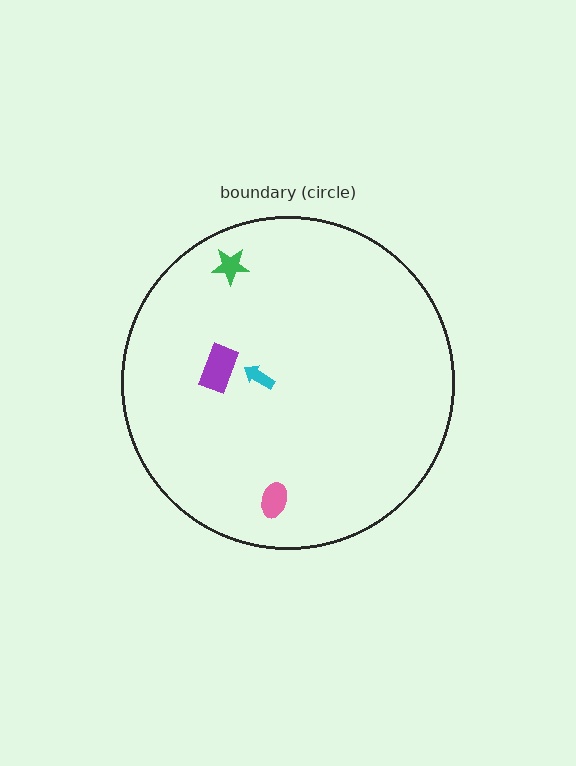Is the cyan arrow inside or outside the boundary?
Inside.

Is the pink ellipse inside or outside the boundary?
Inside.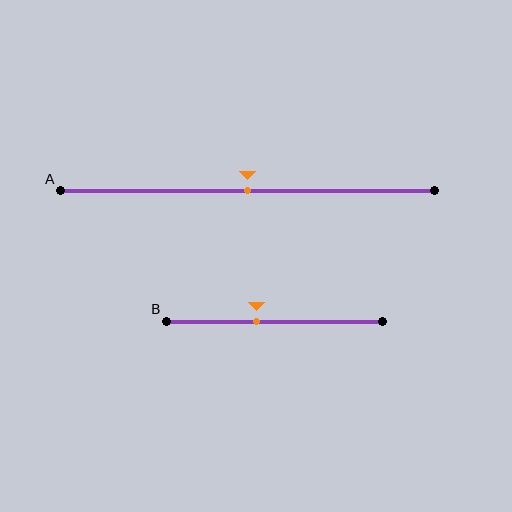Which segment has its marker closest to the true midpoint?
Segment A has its marker closest to the true midpoint.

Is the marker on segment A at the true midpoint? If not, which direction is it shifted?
Yes, the marker on segment A is at the true midpoint.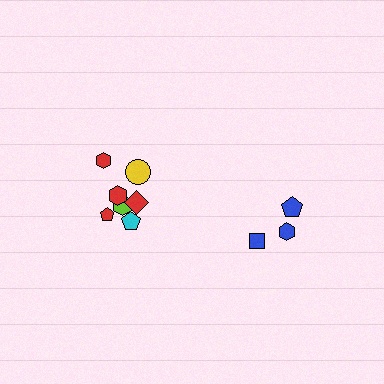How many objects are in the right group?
There are 3 objects.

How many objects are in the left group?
There are 7 objects.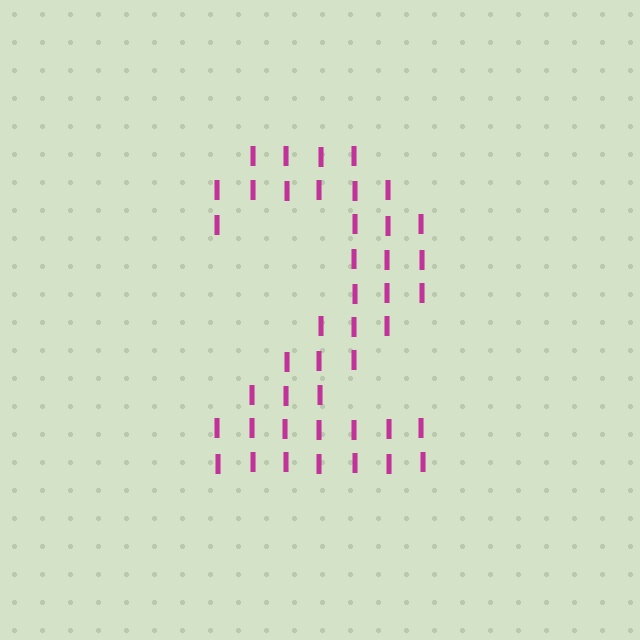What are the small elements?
The small elements are letter I's.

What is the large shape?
The large shape is the digit 2.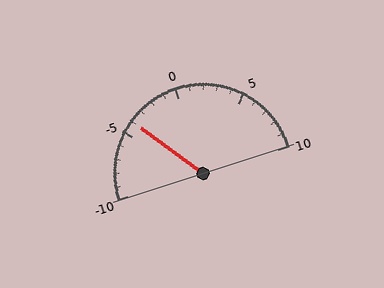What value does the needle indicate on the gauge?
The needle indicates approximately -4.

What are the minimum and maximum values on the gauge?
The gauge ranges from -10 to 10.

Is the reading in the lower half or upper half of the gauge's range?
The reading is in the lower half of the range (-10 to 10).